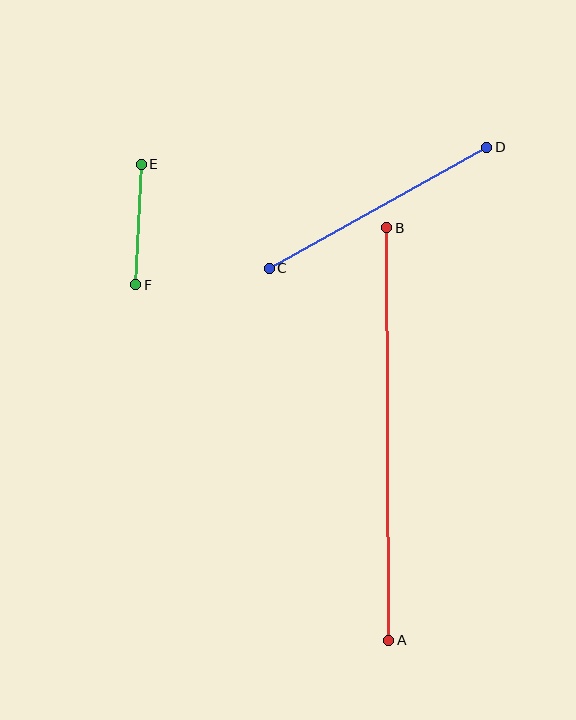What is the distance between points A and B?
The distance is approximately 412 pixels.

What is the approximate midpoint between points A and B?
The midpoint is at approximately (388, 434) pixels.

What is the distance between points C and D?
The distance is approximately 249 pixels.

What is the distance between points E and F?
The distance is approximately 120 pixels.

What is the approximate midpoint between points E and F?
The midpoint is at approximately (138, 224) pixels.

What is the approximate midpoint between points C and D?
The midpoint is at approximately (378, 208) pixels.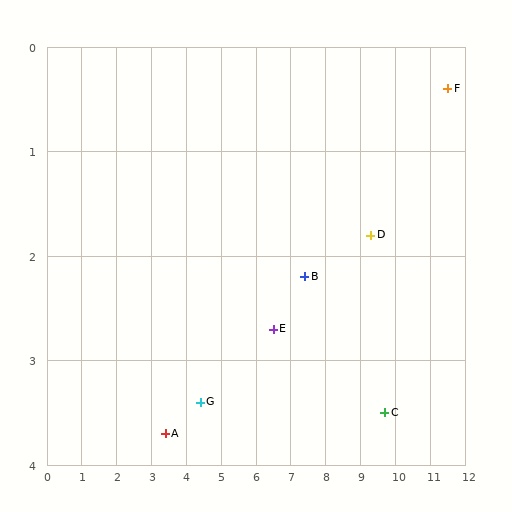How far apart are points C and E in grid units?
Points C and E are about 3.3 grid units apart.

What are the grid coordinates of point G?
Point G is at approximately (4.4, 3.4).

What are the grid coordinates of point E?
Point E is at approximately (6.5, 2.7).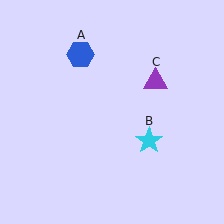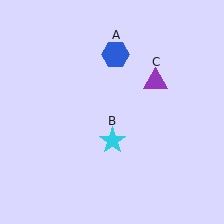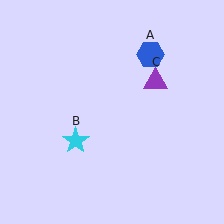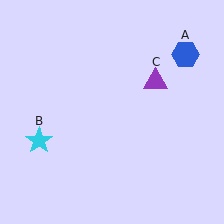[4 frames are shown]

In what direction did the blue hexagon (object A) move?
The blue hexagon (object A) moved right.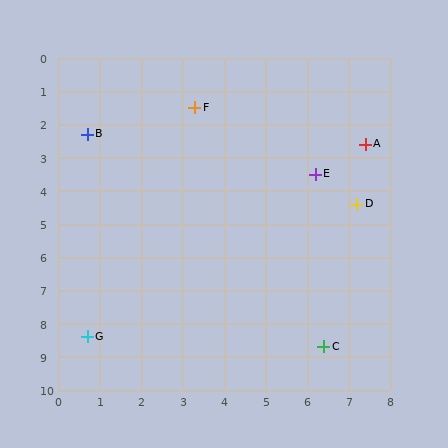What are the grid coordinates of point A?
Point A is at approximately (7.4, 2.6).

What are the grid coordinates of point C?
Point C is at approximately (6.4, 8.7).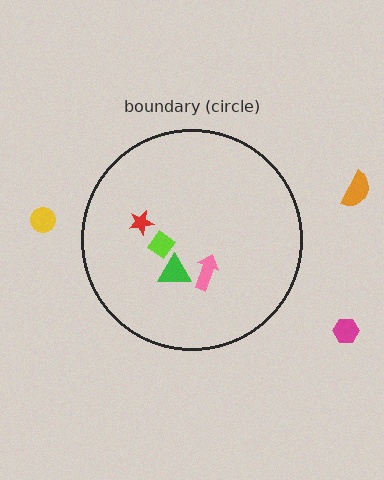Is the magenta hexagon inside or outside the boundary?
Outside.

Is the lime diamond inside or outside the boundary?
Inside.